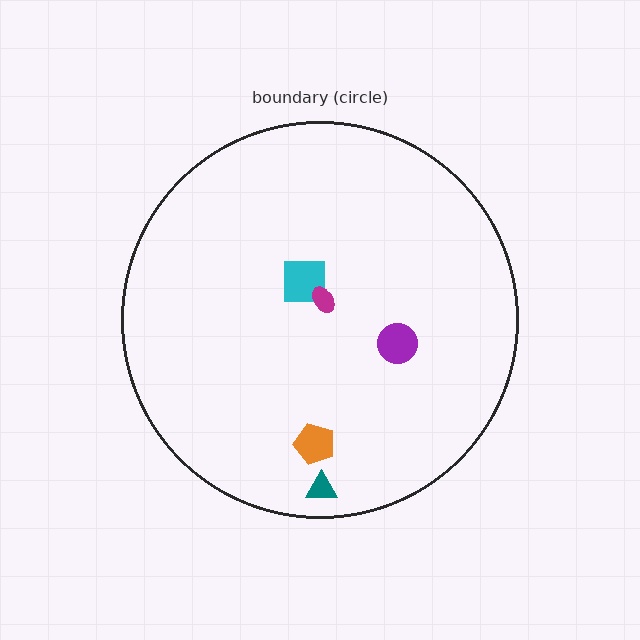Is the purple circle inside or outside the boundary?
Inside.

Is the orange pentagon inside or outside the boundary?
Inside.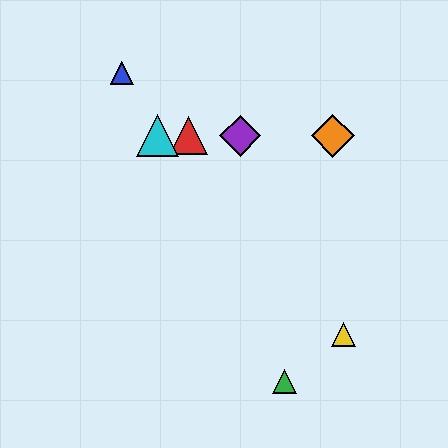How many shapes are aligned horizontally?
4 shapes (the red triangle, the purple diamond, the orange diamond, the cyan triangle) are aligned horizontally.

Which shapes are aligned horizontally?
The red triangle, the purple diamond, the orange diamond, the cyan triangle are aligned horizontally.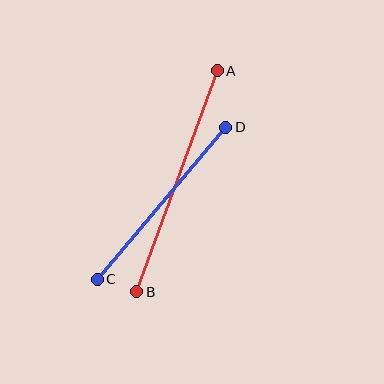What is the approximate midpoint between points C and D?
The midpoint is at approximately (162, 203) pixels.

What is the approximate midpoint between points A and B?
The midpoint is at approximately (177, 181) pixels.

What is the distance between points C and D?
The distance is approximately 199 pixels.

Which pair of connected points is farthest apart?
Points A and B are farthest apart.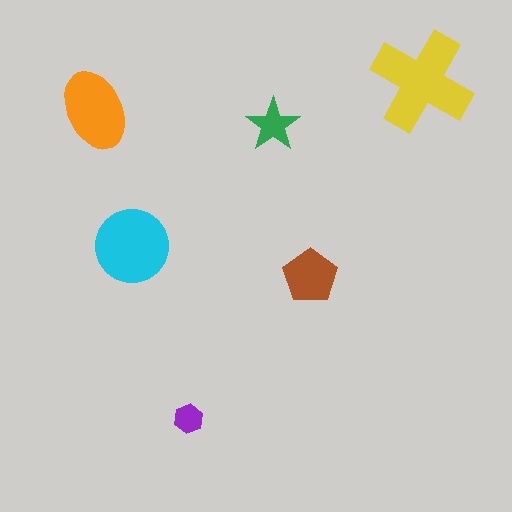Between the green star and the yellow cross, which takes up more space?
The yellow cross.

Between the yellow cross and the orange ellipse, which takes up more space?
The yellow cross.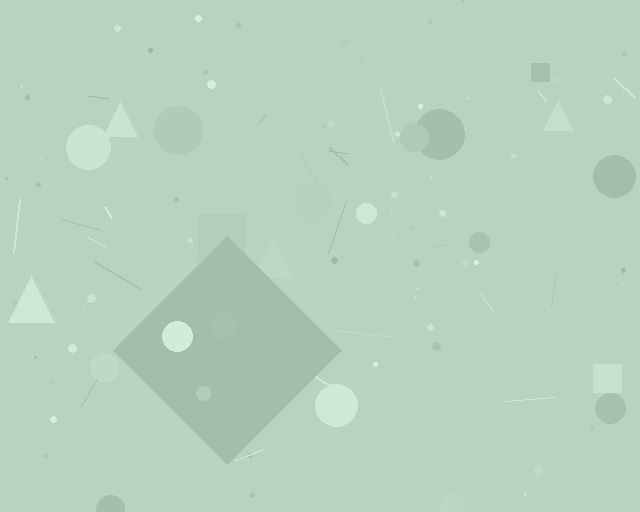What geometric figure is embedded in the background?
A diamond is embedded in the background.